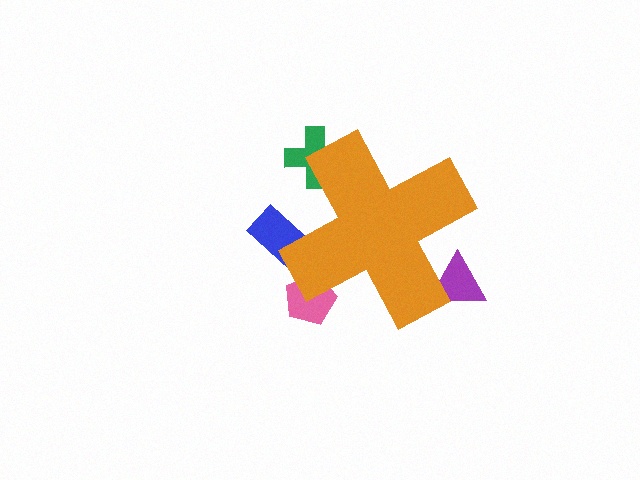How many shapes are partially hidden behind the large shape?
4 shapes are partially hidden.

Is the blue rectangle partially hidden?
Yes, the blue rectangle is partially hidden behind the orange cross.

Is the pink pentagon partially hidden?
Yes, the pink pentagon is partially hidden behind the orange cross.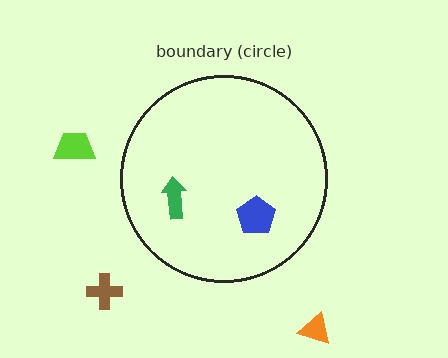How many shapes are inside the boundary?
2 inside, 3 outside.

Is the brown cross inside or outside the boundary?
Outside.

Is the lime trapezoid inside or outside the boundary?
Outside.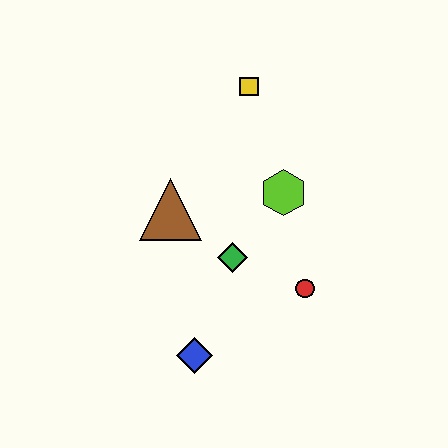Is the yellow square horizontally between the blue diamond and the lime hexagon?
Yes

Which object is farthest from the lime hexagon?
The blue diamond is farthest from the lime hexagon.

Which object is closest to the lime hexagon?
The green diamond is closest to the lime hexagon.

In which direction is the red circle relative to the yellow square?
The red circle is below the yellow square.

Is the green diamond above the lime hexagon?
No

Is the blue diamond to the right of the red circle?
No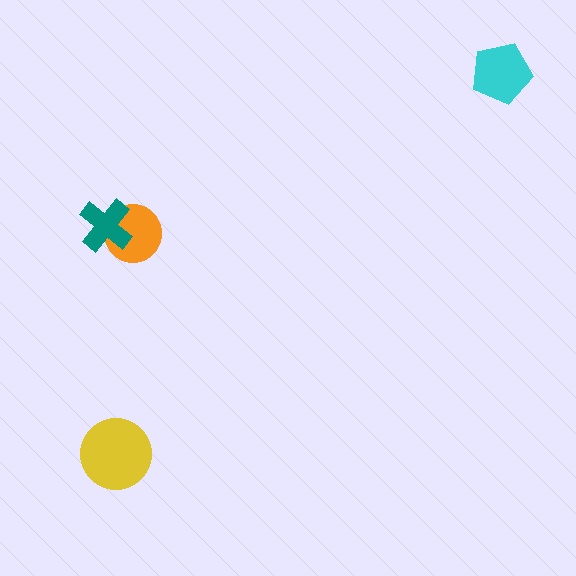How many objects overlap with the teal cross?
1 object overlaps with the teal cross.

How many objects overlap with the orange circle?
1 object overlaps with the orange circle.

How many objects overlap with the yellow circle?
0 objects overlap with the yellow circle.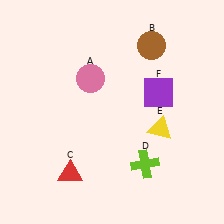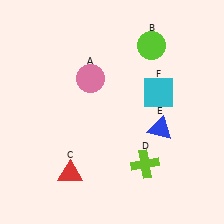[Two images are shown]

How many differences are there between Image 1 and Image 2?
There are 3 differences between the two images.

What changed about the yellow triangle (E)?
In Image 1, E is yellow. In Image 2, it changed to blue.